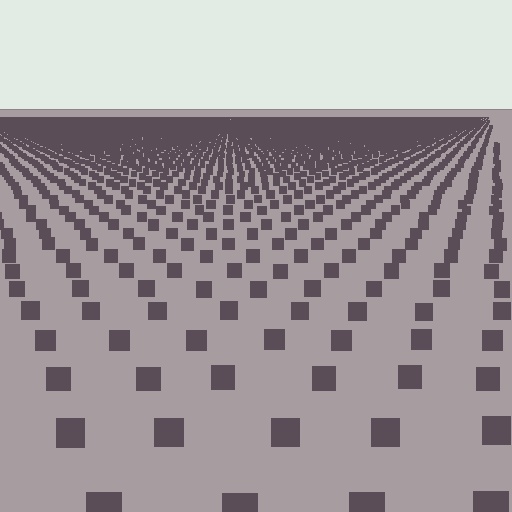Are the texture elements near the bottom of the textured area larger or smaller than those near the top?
Larger. Near the bottom, elements are closer to the viewer and appear at a bigger on-screen size.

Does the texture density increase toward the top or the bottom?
Density increases toward the top.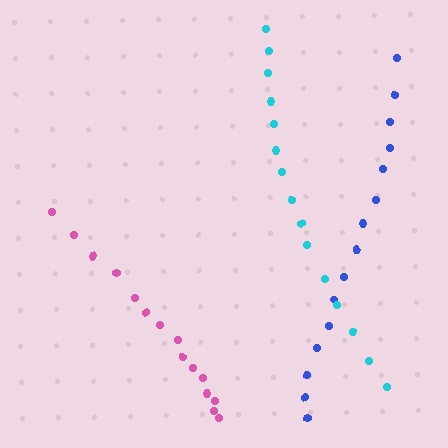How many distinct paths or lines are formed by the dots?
There are 3 distinct paths.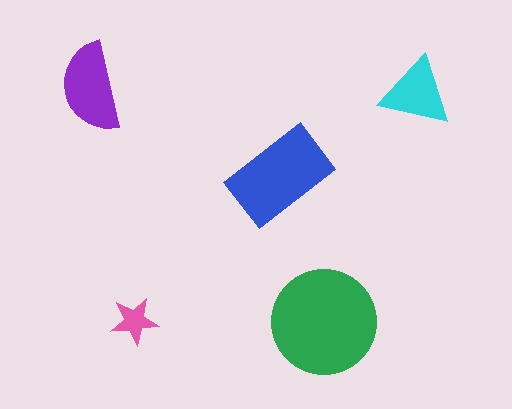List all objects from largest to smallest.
The green circle, the blue rectangle, the purple semicircle, the cyan triangle, the pink star.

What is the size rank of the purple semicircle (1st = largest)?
3rd.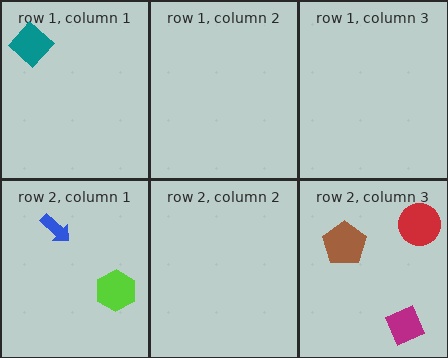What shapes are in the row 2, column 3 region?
The brown pentagon, the magenta diamond, the red circle.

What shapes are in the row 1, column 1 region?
The teal diamond.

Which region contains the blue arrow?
The row 2, column 1 region.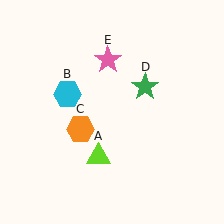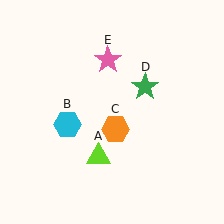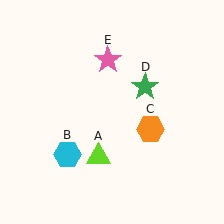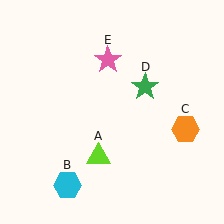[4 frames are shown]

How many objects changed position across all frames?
2 objects changed position: cyan hexagon (object B), orange hexagon (object C).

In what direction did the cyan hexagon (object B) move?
The cyan hexagon (object B) moved down.